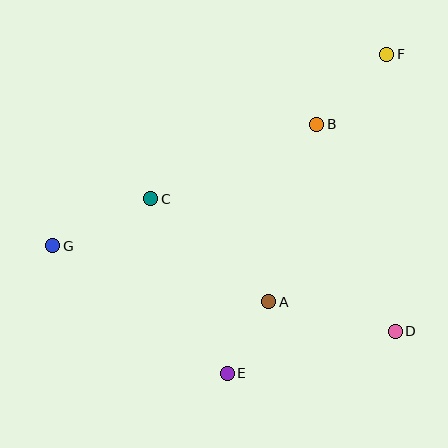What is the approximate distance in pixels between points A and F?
The distance between A and F is approximately 274 pixels.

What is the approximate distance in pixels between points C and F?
The distance between C and F is approximately 277 pixels.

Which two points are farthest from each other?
Points F and G are farthest from each other.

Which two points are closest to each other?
Points A and E are closest to each other.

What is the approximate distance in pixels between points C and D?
The distance between C and D is approximately 278 pixels.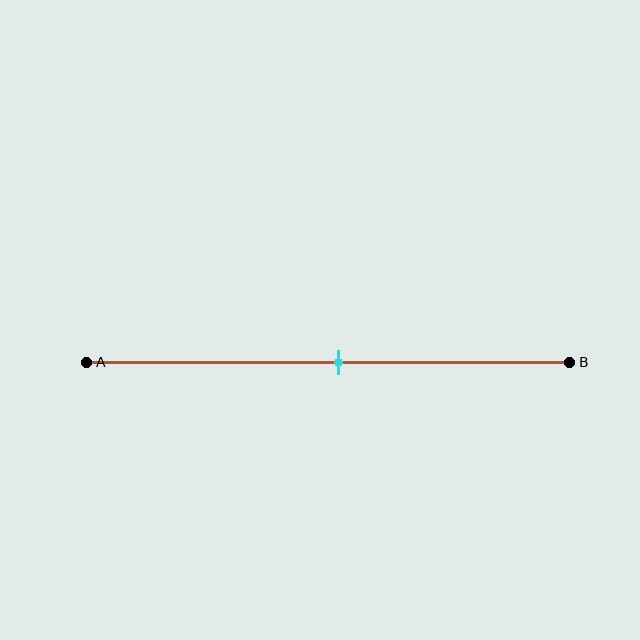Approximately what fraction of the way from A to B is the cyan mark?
The cyan mark is approximately 50% of the way from A to B.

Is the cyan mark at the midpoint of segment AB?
Yes, the mark is approximately at the midpoint.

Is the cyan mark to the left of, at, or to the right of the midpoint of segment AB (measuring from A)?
The cyan mark is approximately at the midpoint of segment AB.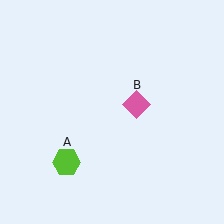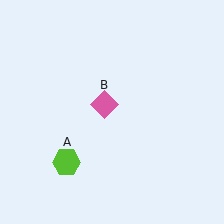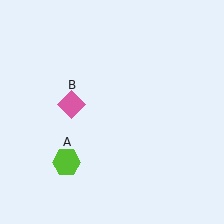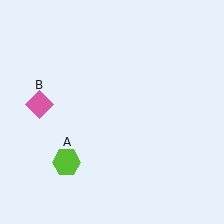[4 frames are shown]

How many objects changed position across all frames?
1 object changed position: pink diamond (object B).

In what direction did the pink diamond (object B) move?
The pink diamond (object B) moved left.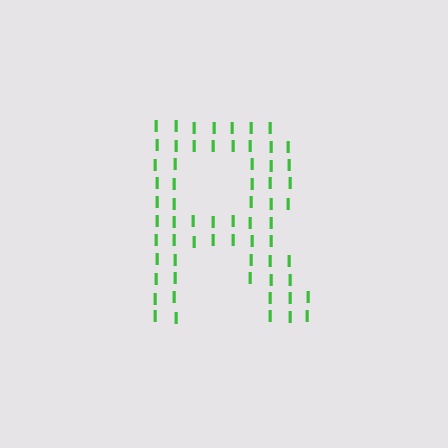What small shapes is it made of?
It is made of small letter I's.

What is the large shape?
The large shape is the letter R.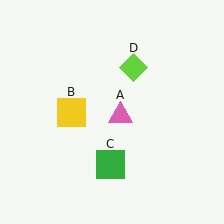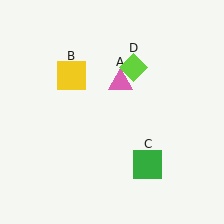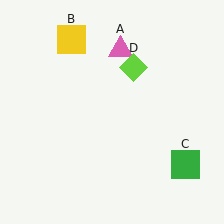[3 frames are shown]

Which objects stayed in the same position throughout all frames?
Lime diamond (object D) remained stationary.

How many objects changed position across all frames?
3 objects changed position: pink triangle (object A), yellow square (object B), green square (object C).